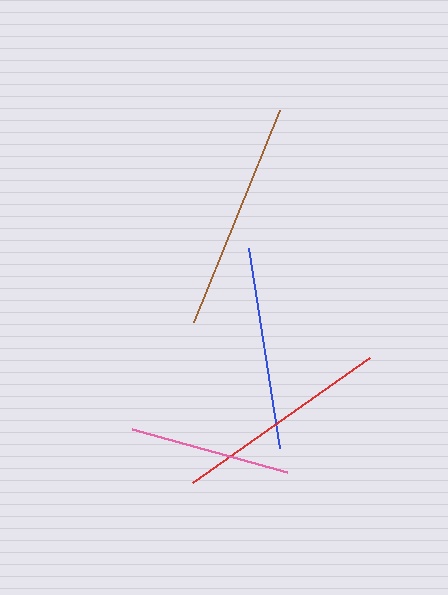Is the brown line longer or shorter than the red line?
The brown line is longer than the red line.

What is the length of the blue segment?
The blue segment is approximately 202 pixels long.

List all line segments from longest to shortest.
From longest to shortest: brown, red, blue, pink.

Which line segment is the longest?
The brown line is the longest at approximately 228 pixels.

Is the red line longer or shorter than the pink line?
The red line is longer than the pink line.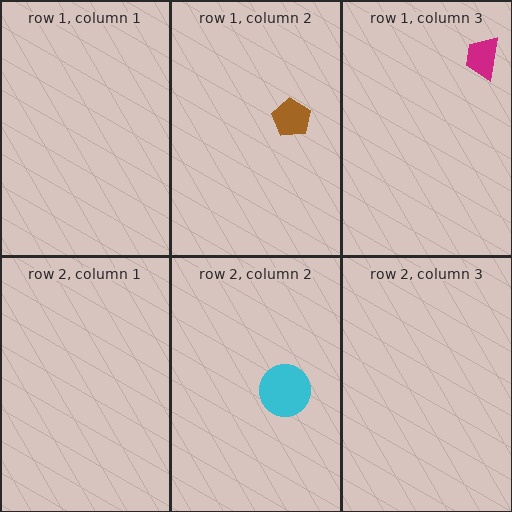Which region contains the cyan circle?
The row 2, column 2 region.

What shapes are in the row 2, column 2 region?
The cyan circle.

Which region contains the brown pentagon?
The row 1, column 2 region.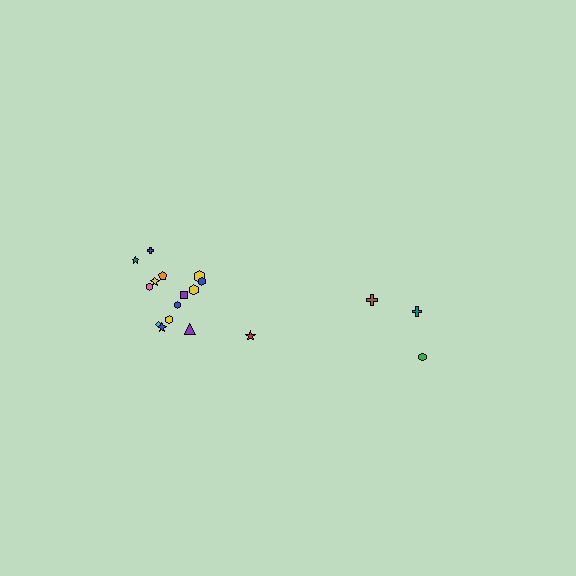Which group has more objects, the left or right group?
The left group.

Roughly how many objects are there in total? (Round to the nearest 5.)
Roughly 20 objects in total.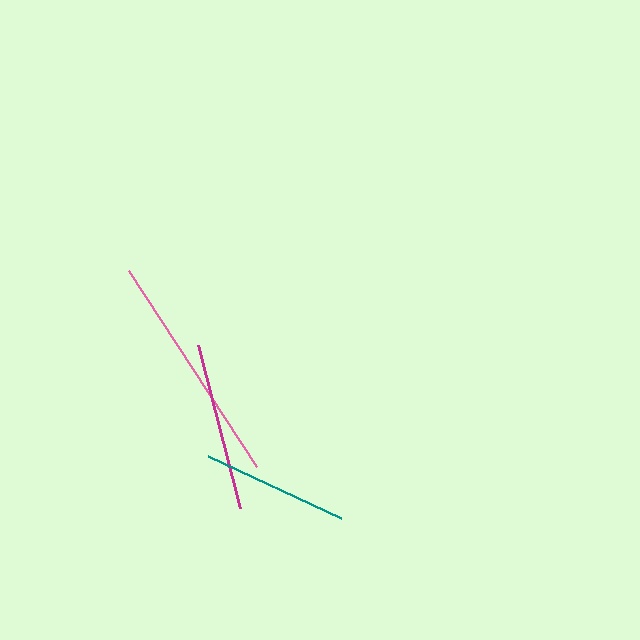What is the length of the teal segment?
The teal segment is approximately 146 pixels long.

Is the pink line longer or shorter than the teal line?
The pink line is longer than the teal line.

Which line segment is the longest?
The pink line is the longest at approximately 234 pixels.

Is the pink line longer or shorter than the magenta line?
The pink line is longer than the magenta line.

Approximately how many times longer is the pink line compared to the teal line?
The pink line is approximately 1.6 times the length of the teal line.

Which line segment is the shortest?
The teal line is the shortest at approximately 146 pixels.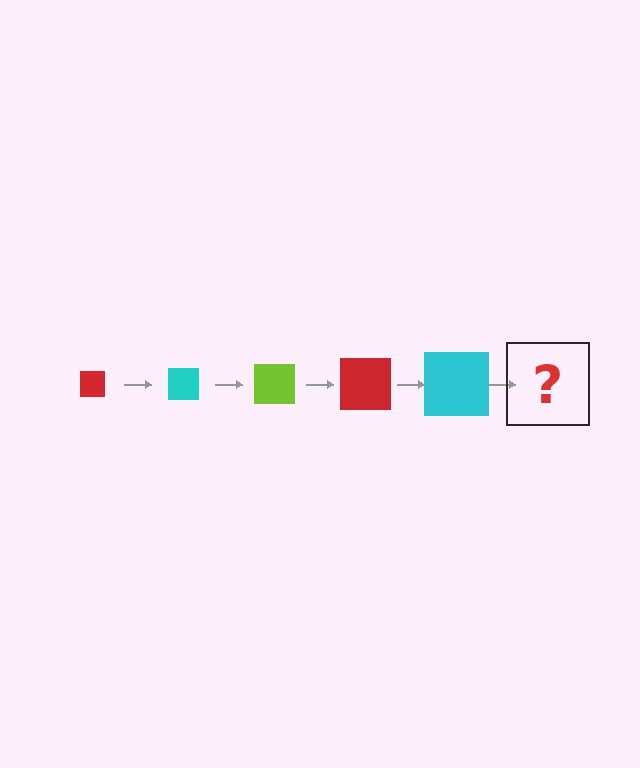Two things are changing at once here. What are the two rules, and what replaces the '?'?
The two rules are that the square grows larger each step and the color cycles through red, cyan, and lime. The '?' should be a lime square, larger than the previous one.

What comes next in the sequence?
The next element should be a lime square, larger than the previous one.